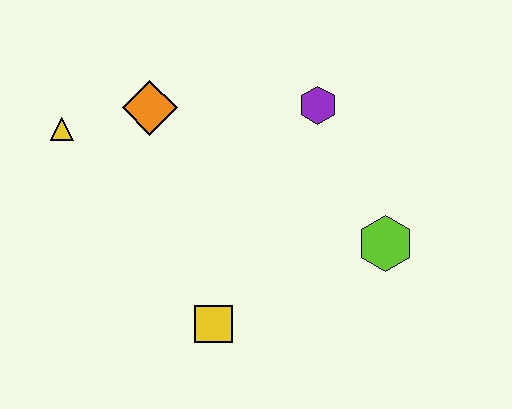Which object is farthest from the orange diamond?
The lime hexagon is farthest from the orange diamond.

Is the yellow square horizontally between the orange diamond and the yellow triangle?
No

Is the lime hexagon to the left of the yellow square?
No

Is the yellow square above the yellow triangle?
No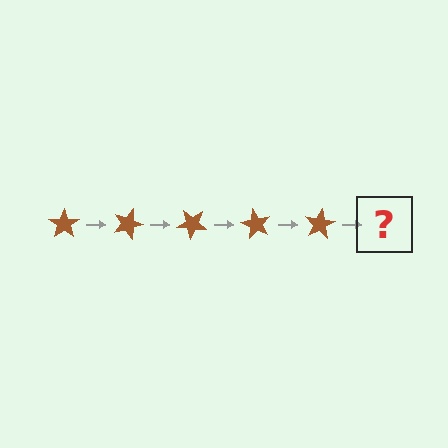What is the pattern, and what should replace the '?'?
The pattern is that the star rotates 20 degrees each step. The '?' should be a brown star rotated 100 degrees.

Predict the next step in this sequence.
The next step is a brown star rotated 100 degrees.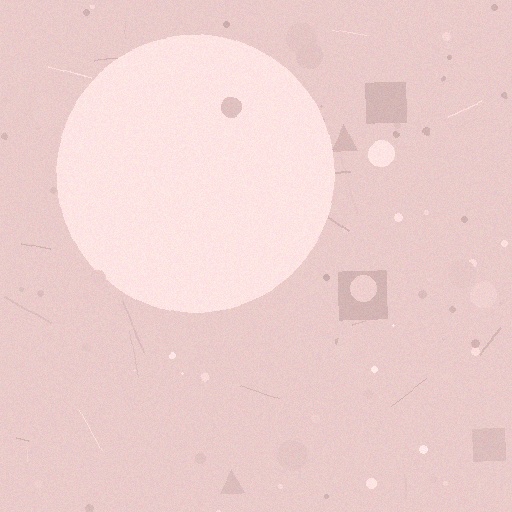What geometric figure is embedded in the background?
A circle is embedded in the background.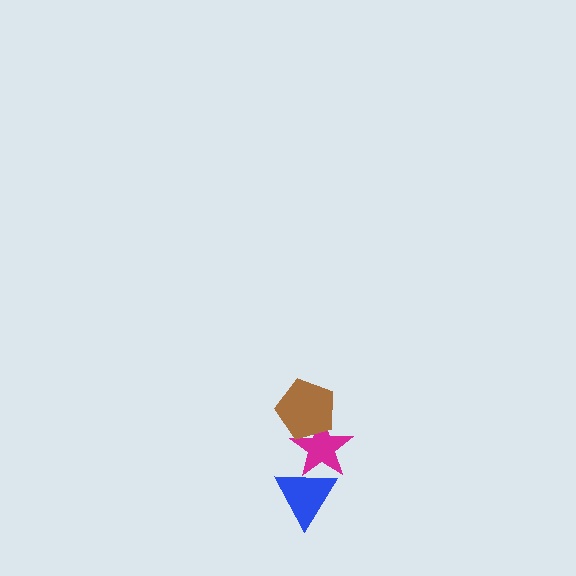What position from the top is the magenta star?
The magenta star is 2nd from the top.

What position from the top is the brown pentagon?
The brown pentagon is 1st from the top.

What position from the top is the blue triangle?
The blue triangle is 3rd from the top.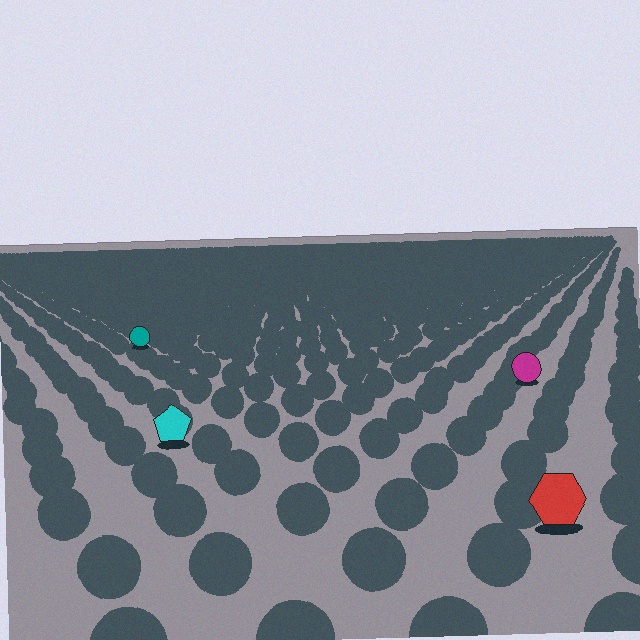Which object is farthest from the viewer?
The teal circle is farthest from the viewer. It appears smaller and the ground texture around it is denser.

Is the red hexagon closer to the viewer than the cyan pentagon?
Yes. The red hexagon is closer — you can tell from the texture gradient: the ground texture is coarser near it.